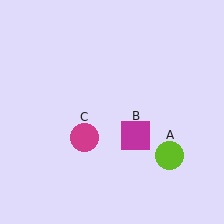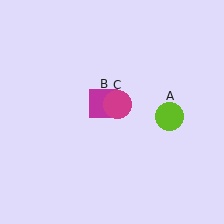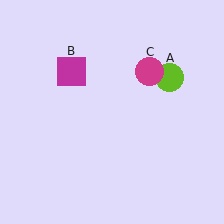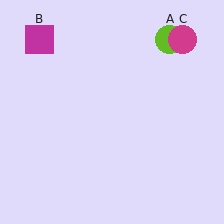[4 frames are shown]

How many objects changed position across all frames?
3 objects changed position: lime circle (object A), magenta square (object B), magenta circle (object C).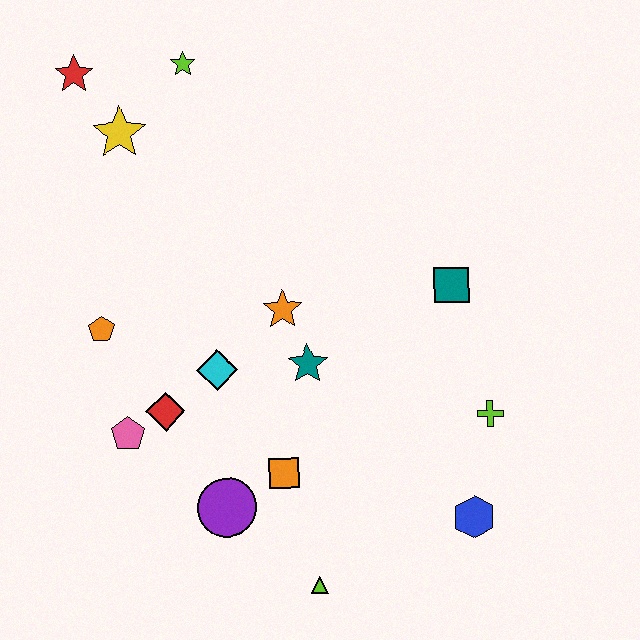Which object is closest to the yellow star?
The red star is closest to the yellow star.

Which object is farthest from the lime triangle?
The red star is farthest from the lime triangle.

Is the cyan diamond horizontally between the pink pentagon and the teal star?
Yes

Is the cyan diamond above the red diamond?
Yes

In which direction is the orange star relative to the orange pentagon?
The orange star is to the right of the orange pentagon.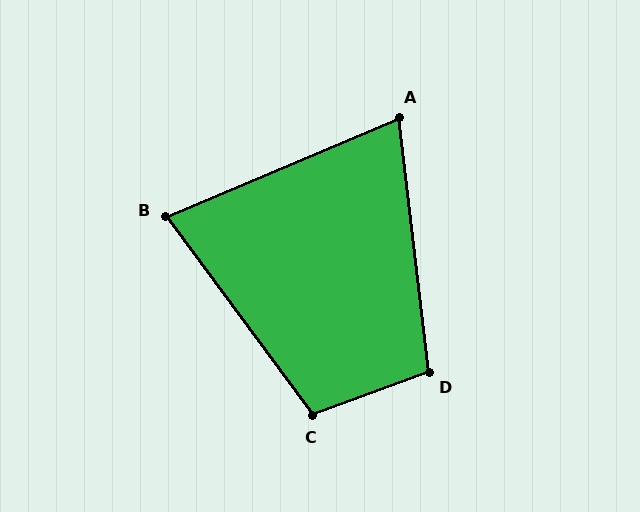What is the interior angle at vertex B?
Approximately 77 degrees (acute).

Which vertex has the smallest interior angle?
A, at approximately 74 degrees.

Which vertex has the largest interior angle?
C, at approximately 106 degrees.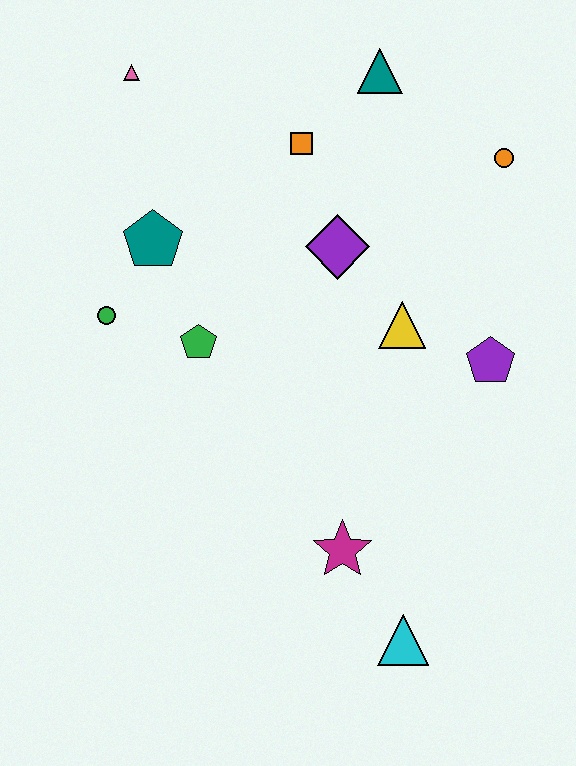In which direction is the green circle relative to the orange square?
The green circle is to the left of the orange square.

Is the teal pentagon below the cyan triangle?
No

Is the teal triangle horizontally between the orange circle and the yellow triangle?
No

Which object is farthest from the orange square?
The cyan triangle is farthest from the orange square.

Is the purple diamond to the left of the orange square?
No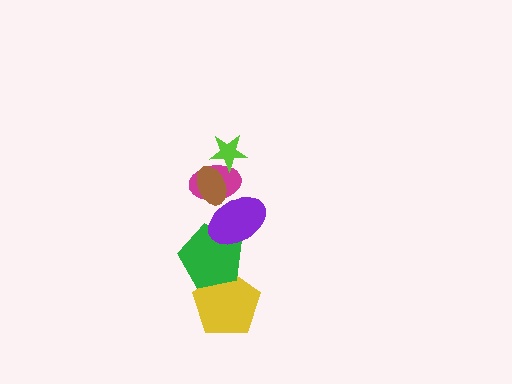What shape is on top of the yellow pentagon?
The green pentagon is on top of the yellow pentagon.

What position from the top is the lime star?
The lime star is 1st from the top.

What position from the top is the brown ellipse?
The brown ellipse is 2nd from the top.